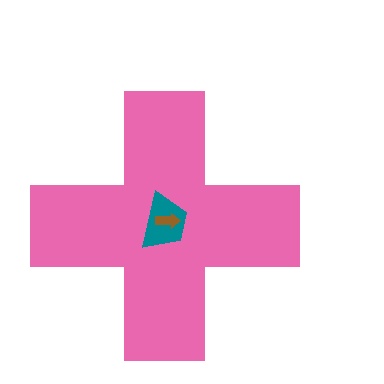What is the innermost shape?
The brown arrow.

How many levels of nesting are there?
3.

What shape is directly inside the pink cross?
The teal trapezoid.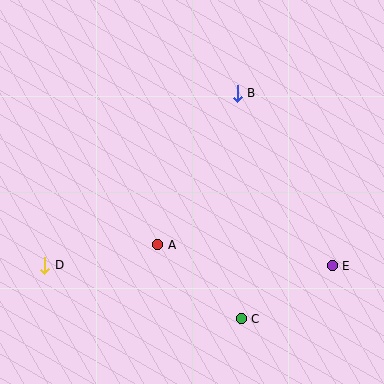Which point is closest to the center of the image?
Point A at (158, 245) is closest to the center.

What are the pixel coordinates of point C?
Point C is at (241, 319).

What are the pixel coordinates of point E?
Point E is at (332, 266).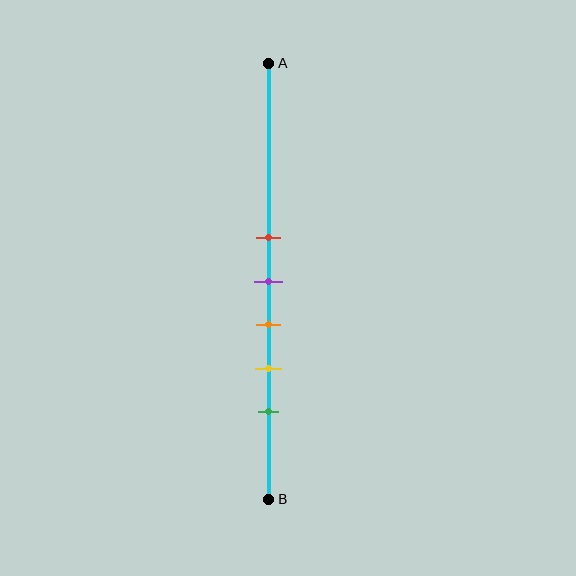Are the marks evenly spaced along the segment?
Yes, the marks are approximately evenly spaced.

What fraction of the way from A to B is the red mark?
The red mark is approximately 40% (0.4) of the way from A to B.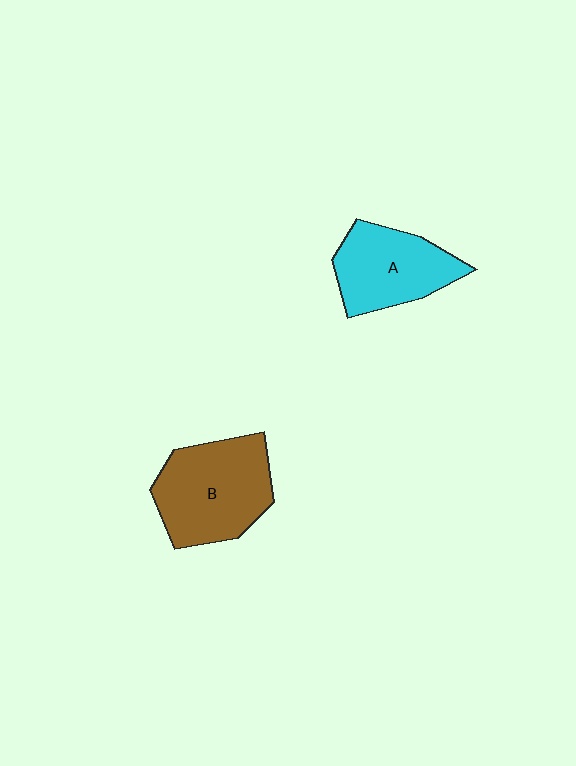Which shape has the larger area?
Shape B (brown).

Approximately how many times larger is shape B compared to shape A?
Approximately 1.2 times.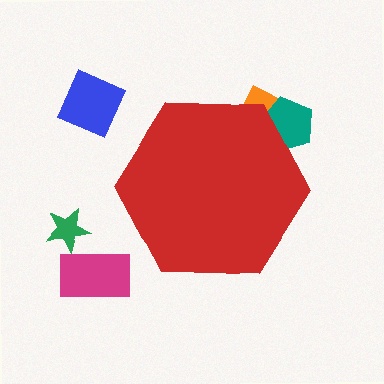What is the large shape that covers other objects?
A red hexagon.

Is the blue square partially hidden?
No, the blue square is fully visible.